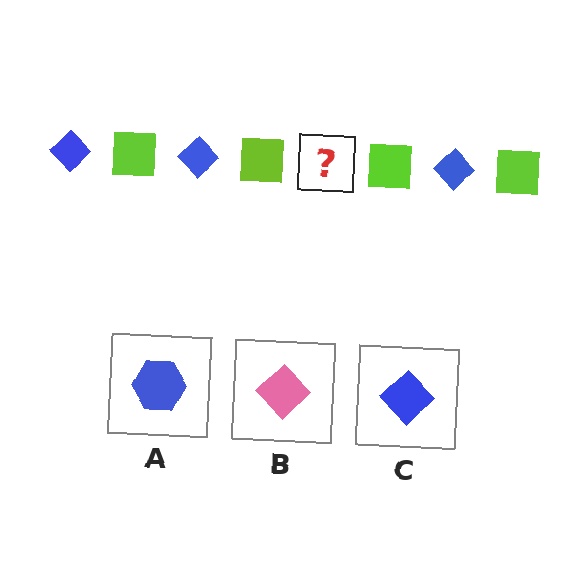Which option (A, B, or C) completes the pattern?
C.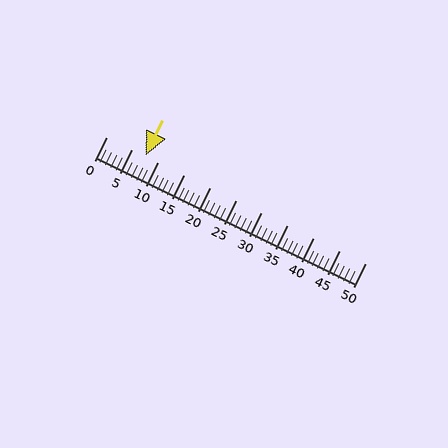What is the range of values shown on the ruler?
The ruler shows values from 0 to 50.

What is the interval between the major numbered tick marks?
The major tick marks are spaced 5 units apart.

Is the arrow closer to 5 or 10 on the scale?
The arrow is closer to 10.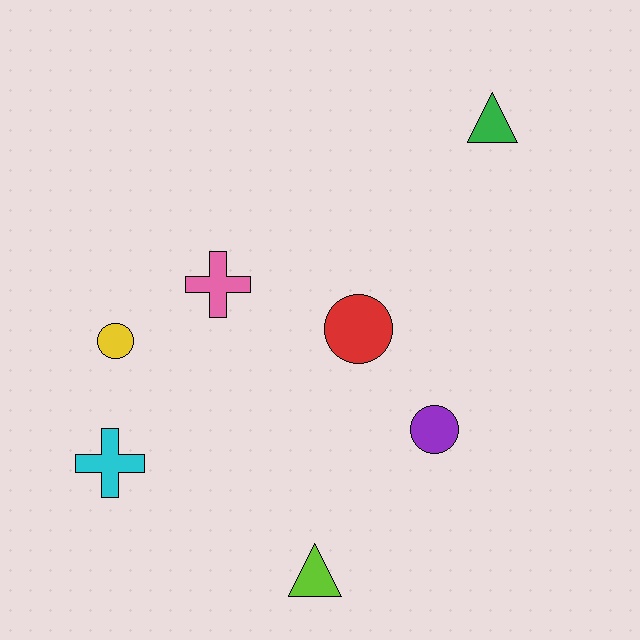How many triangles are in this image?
There are 2 triangles.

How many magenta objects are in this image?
There are no magenta objects.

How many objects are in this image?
There are 7 objects.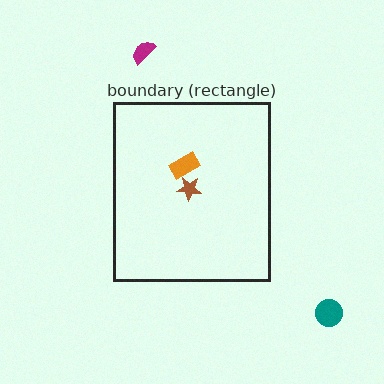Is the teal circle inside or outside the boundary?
Outside.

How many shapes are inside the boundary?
2 inside, 2 outside.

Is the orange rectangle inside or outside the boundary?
Inside.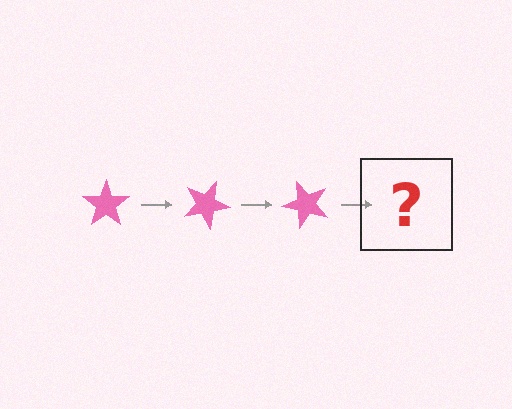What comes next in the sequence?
The next element should be a pink star rotated 75 degrees.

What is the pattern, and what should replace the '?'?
The pattern is that the star rotates 25 degrees each step. The '?' should be a pink star rotated 75 degrees.